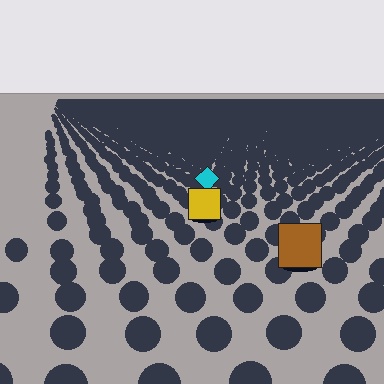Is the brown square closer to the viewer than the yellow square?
Yes. The brown square is closer — you can tell from the texture gradient: the ground texture is coarser near it.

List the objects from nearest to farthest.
From nearest to farthest: the brown square, the yellow square, the cyan diamond.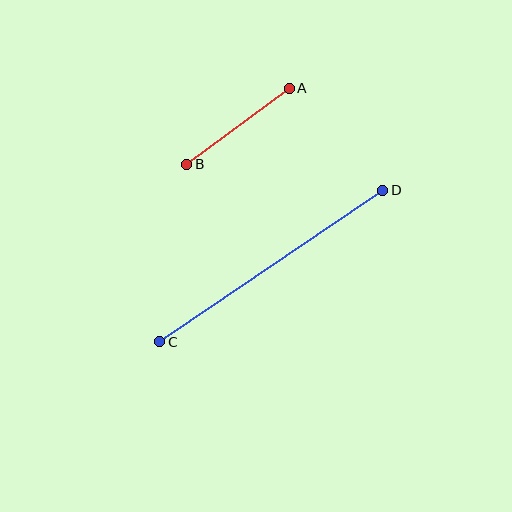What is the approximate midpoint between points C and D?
The midpoint is at approximately (271, 266) pixels.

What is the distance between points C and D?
The distance is approximately 269 pixels.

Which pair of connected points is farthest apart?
Points C and D are farthest apart.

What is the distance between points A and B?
The distance is approximately 128 pixels.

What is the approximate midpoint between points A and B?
The midpoint is at approximately (238, 126) pixels.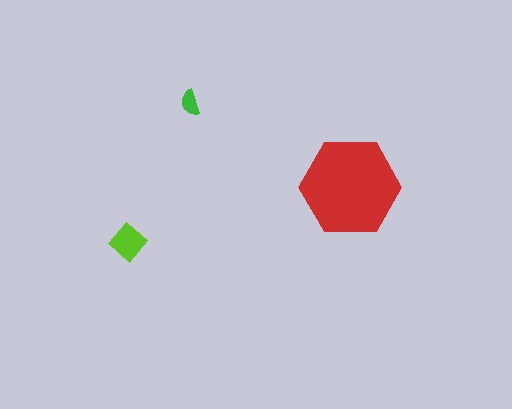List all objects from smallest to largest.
The green semicircle, the lime diamond, the red hexagon.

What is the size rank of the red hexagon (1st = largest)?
1st.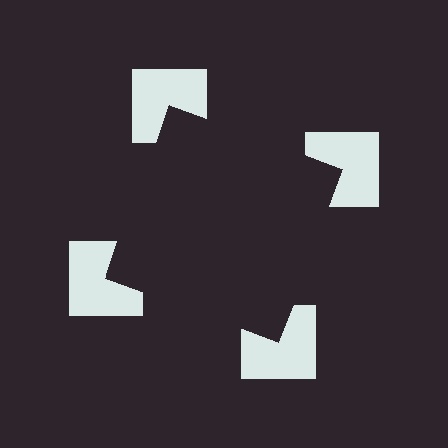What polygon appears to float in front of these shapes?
An illusory square — its edges are inferred from the aligned wedge cuts in the notched squares, not physically drawn.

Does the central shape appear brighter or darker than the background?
It typically appears slightly darker than the background, even though no actual brightness change is drawn.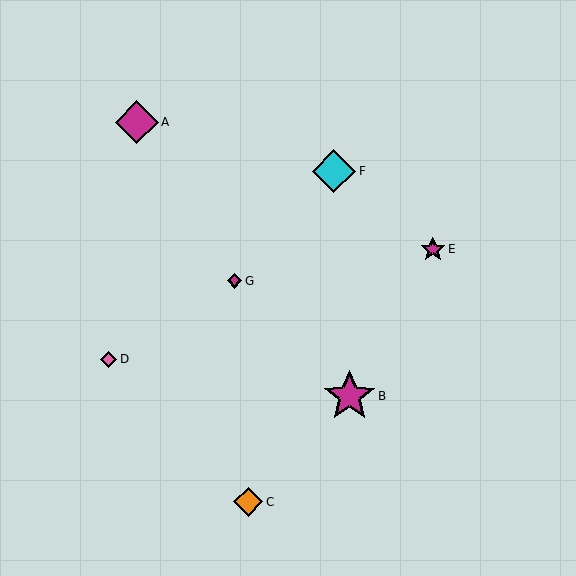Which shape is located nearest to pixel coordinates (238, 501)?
The orange diamond (labeled C) at (248, 502) is nearest to that location.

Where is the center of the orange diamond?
The center of the orange diamond is at (248, 502).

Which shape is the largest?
The magenta star (labeled B) is the largest.